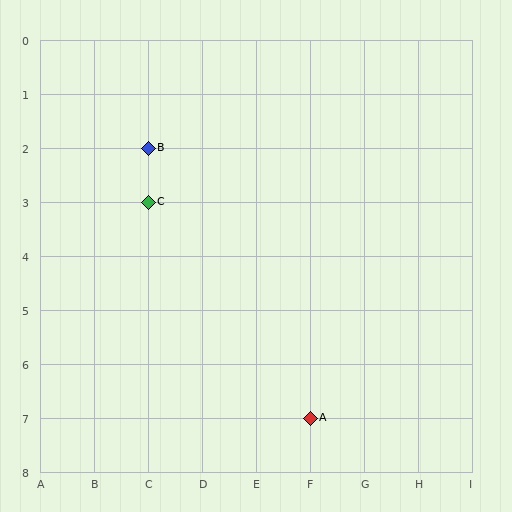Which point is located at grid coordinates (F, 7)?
Point A is at (F, 7).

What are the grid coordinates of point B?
Point B is at grid coordinates (C, 2).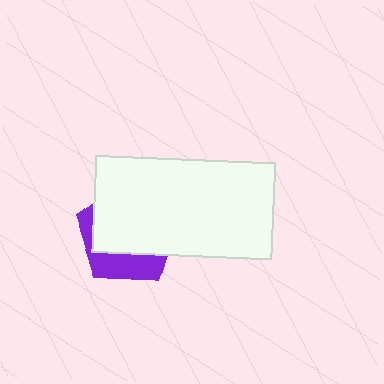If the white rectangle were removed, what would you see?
You would see the complete purple pentagon.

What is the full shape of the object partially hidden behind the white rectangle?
The partially hidden object is a purple pentagon.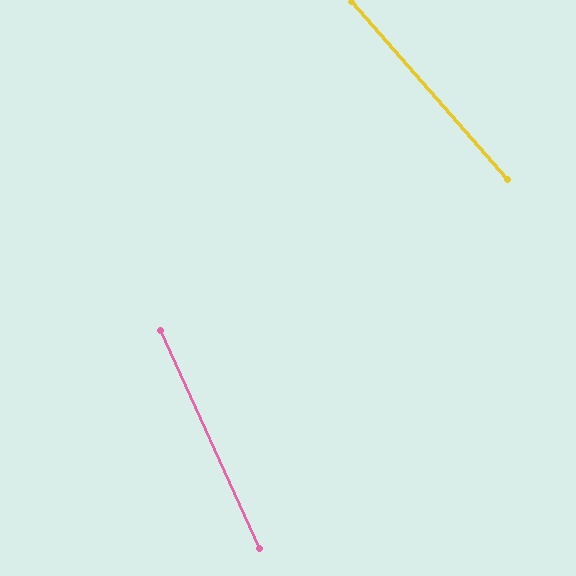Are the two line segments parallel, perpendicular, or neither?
Neither parallel nor perpendicular — they differ by about 17°.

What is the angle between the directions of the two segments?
Approximately 17 degrees.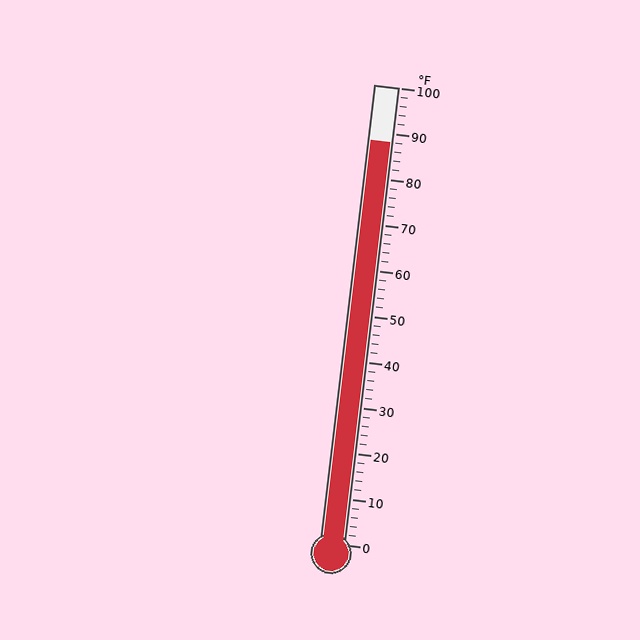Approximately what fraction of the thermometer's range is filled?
The thermometer is filled to approximately 90% of its range.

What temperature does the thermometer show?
The thermometer shows approximately 88°F.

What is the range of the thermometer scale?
The thermometer scale ranges from 0°F to 100°F.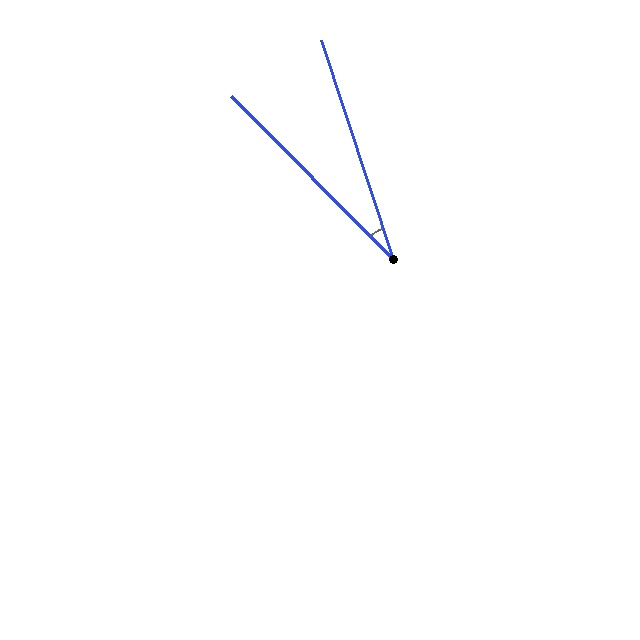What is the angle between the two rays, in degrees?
Approximately 27 degrees.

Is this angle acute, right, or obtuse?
It is acute.